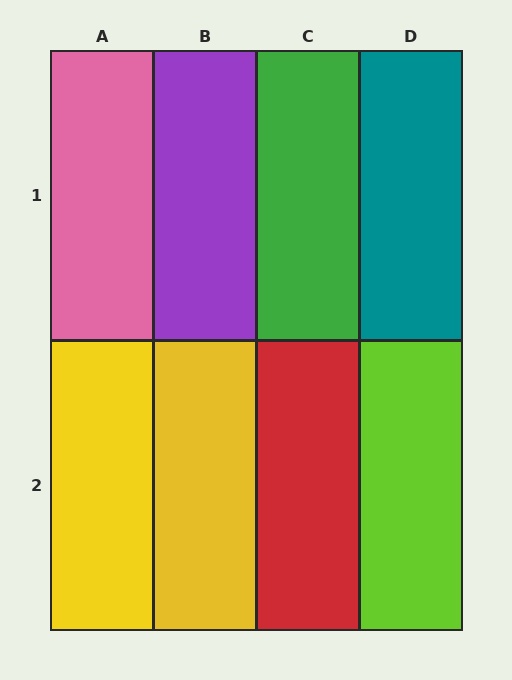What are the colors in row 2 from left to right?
Yellow, yellow, red, lime.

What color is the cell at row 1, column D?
Teal.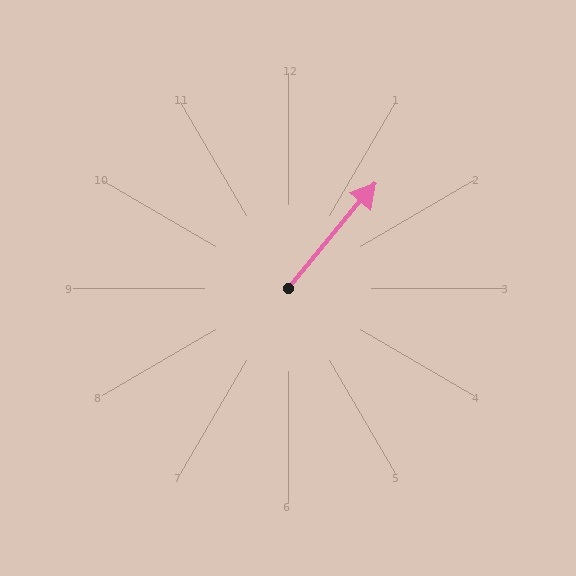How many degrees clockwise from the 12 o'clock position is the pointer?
Approximately 40 degrees.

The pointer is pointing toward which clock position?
Roughly 1 o'clock.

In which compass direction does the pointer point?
Northeast.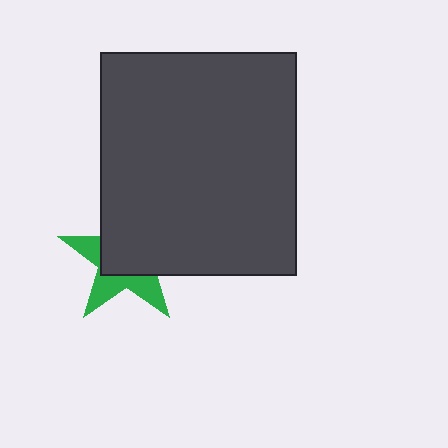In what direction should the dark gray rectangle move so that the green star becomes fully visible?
The dark gray rectangle should move toward the upper-right. That is the shortest direction to clear the overlap and leave the green star fully visible.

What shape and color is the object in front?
The object in front is a dark gray rectangle.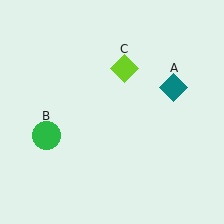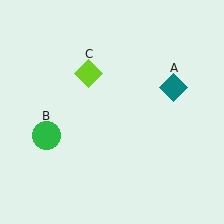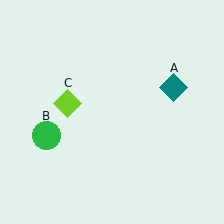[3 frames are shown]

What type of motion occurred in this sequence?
The lime diamond (object C) rotated counterclockwise around the center of the scene.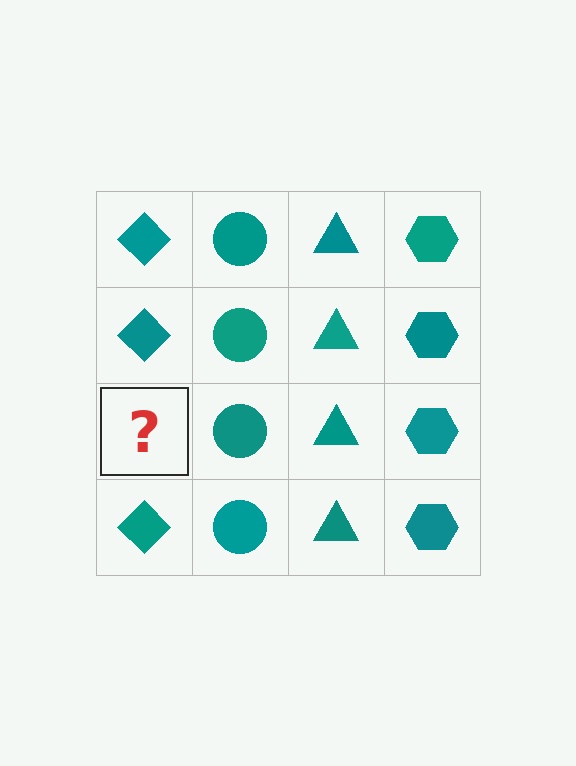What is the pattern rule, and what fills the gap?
The rule is that each column has a consistent shape. The gap should be filled with a teal diamond.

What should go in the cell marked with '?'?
The missing cell should contain a teal diamond.